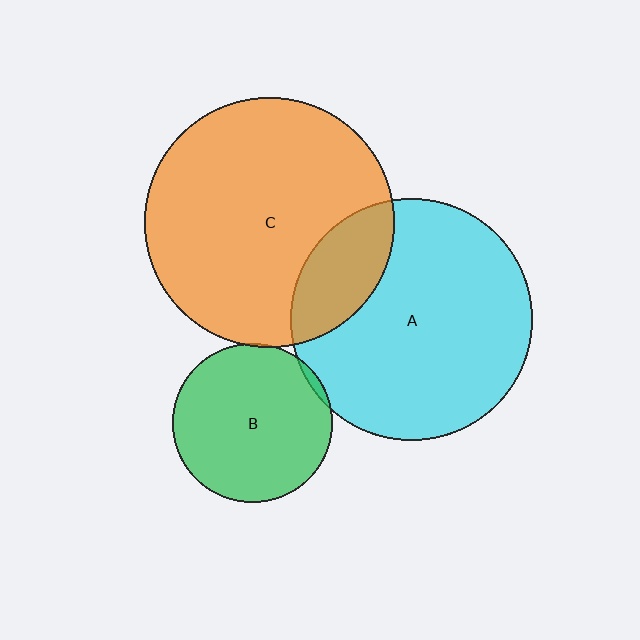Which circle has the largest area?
Circle C (orange).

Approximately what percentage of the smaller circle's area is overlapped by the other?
Approximately 20%.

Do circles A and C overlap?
Yes.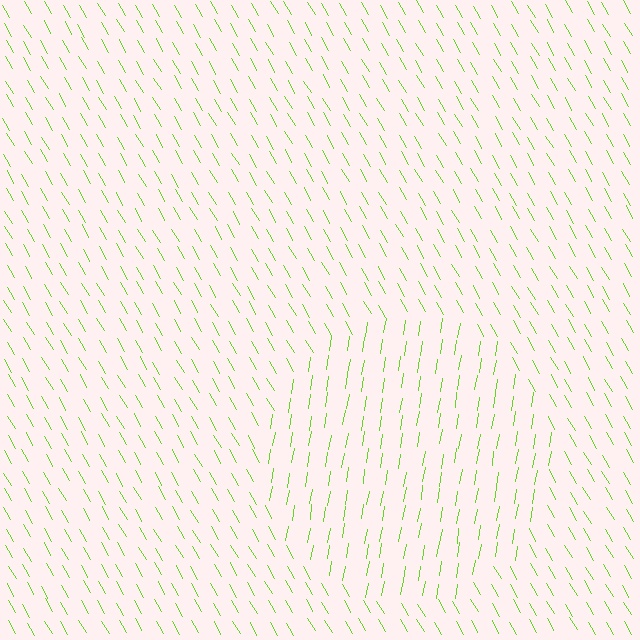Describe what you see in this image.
The image is filled with small lime line segments. A circle region in the image has lines oriented differently from the surrounding lines, creating a visible texture boundary.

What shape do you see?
I see a circle.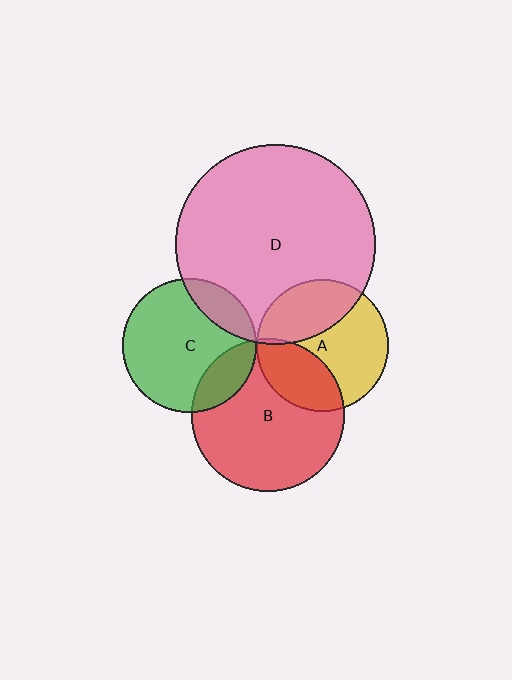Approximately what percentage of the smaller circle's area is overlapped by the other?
Approximately 35%.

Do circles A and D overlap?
Yes.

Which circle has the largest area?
Circle D (pink).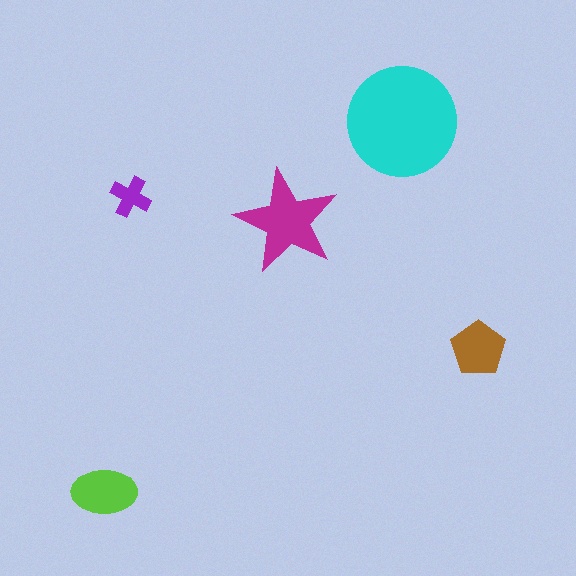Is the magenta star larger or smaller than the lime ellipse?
Larger.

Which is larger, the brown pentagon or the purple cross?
The brown pentagon.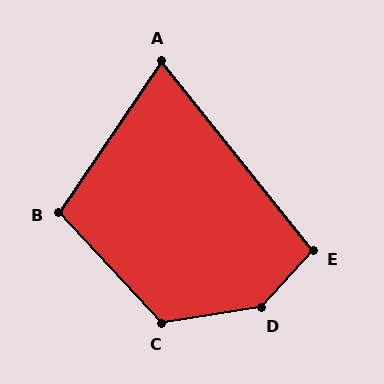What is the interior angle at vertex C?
Approximately 124 degrees (obtuse).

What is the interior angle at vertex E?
Approximately 99 degrees (obtuse).